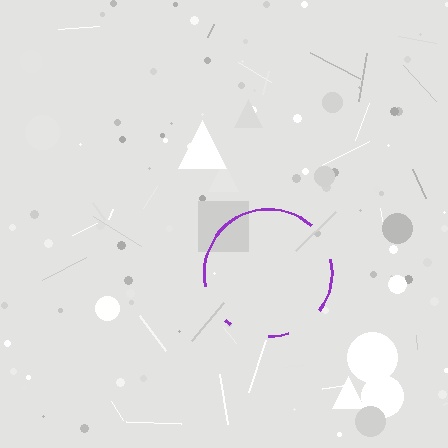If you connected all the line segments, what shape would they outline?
They would outline a circle.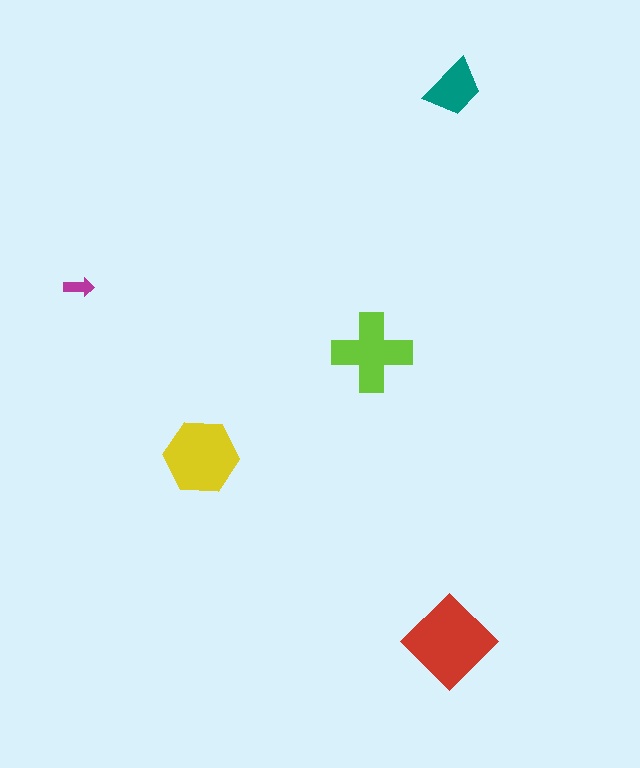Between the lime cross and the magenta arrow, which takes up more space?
The lime cross.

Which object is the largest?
The red diamond.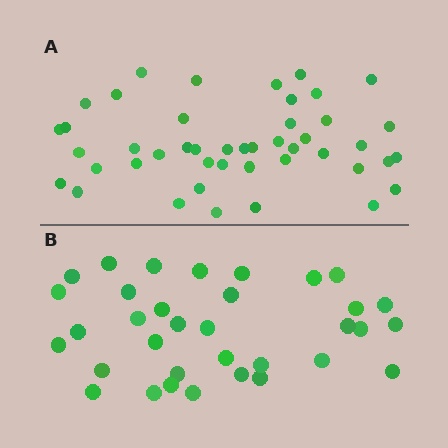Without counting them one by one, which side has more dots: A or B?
Region A (the top region) has more dots.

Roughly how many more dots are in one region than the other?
Region A has roughly 12 or so more dots than region B.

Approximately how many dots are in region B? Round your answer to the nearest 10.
About 30 dots. (The exact count is 34, which rounds to 30.)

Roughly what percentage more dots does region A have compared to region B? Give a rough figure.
About 30% more.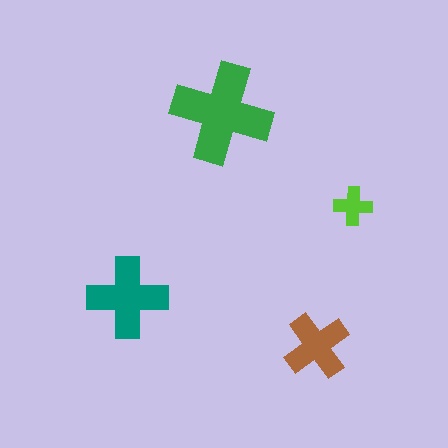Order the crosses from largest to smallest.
the green one, the teal one, the brown one, the lime one.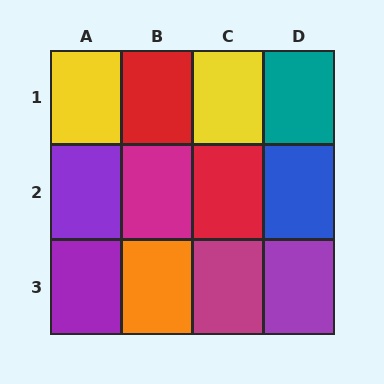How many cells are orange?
1 cell is orange.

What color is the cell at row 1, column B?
Red.